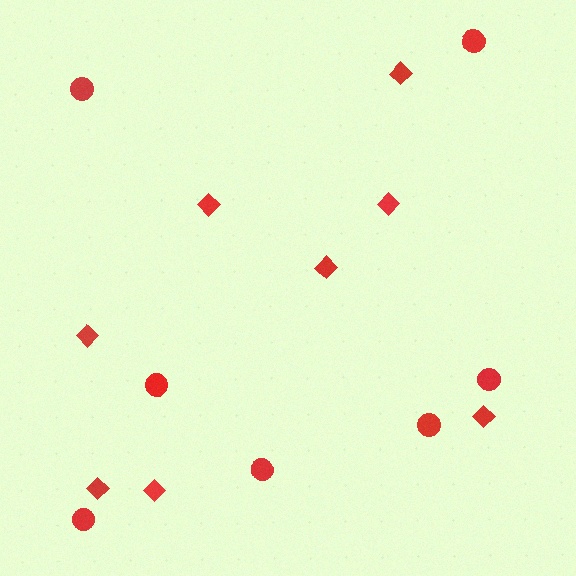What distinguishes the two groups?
There are 2 groups: one group of circles (7) and one group of diamonds (8).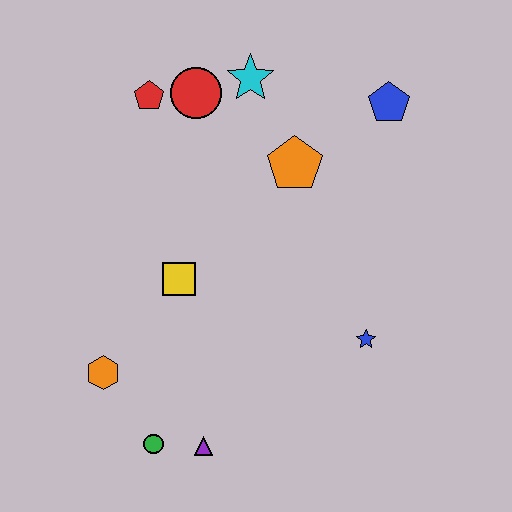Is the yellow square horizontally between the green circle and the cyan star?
Yes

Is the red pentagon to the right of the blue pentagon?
No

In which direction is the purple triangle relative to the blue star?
The purple triangle is to the left of the blue star.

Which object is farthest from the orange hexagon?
The blue pentagon is farthest from the orange hexagon.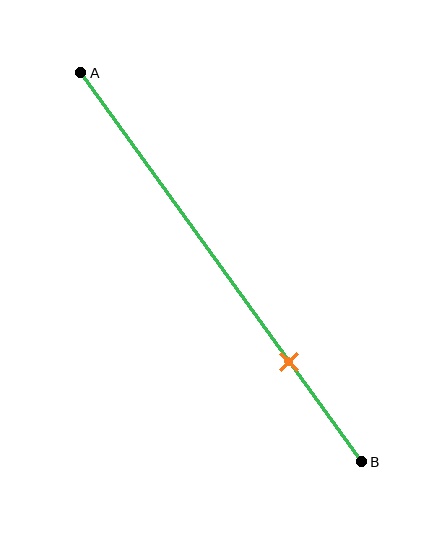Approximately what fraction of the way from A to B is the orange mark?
The orange mark is approximately 75% of the way from A to B.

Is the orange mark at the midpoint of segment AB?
No, the mark is at about 75% from A, not at the 50% midpoint.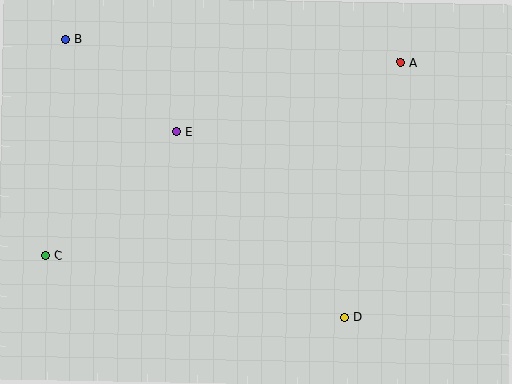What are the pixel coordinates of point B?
Point B is at (66, 39).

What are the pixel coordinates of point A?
Point A is at (401, 62).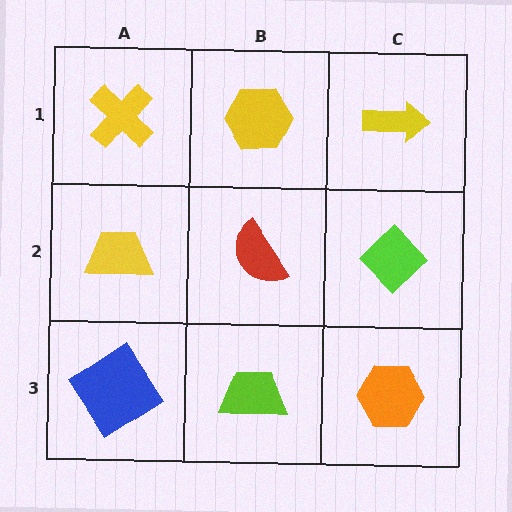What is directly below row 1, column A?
A yellow trapezoid.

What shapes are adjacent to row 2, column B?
A yellow hexagon (row 1, column B), a lime trapezoid (row 3, column B), a yellow trapezoid (row 2, column A), a lime diamond (row 2, column C).